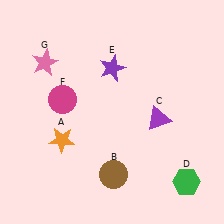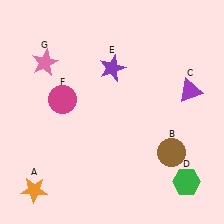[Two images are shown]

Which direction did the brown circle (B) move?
The brown circle (B) moved right.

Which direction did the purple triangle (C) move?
The purple triangle (C) moved right.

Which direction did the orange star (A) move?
The orange star (A) moved down.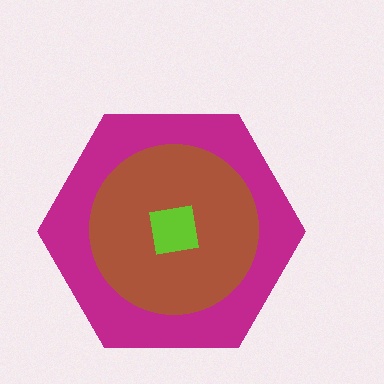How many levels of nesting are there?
3.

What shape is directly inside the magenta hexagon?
The brown circle.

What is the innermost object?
The lime square.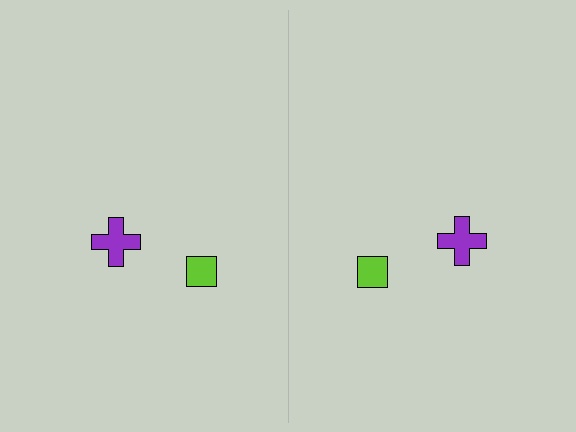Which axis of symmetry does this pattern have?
The pattern has a vertical axis of symmetry running through the center of the image.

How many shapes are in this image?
There are 4 shapes in this image.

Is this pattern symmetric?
Yes, this pattern has bilateral (reflection) symmetry.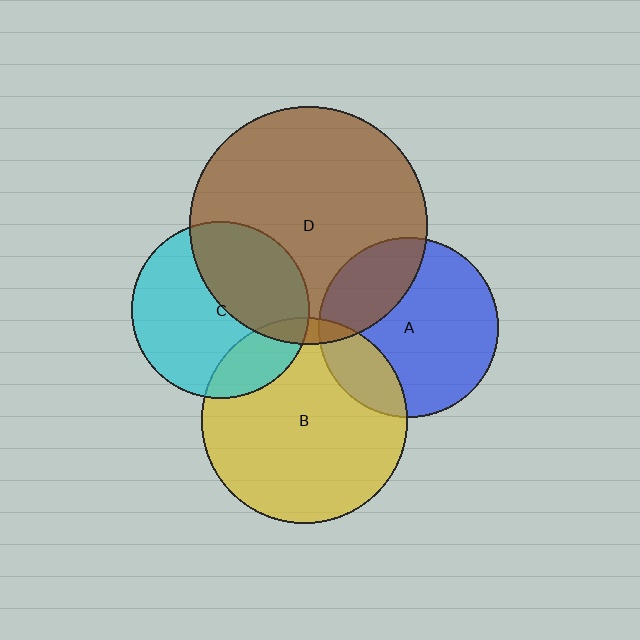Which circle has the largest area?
Circle D (brown).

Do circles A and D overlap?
Yes.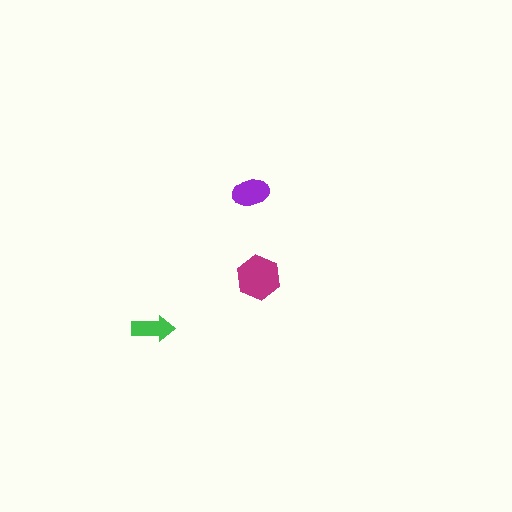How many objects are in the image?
There are 3 objects in the image.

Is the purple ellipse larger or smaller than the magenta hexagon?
Smaller.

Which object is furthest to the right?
The magenta hexagon is rightmost.